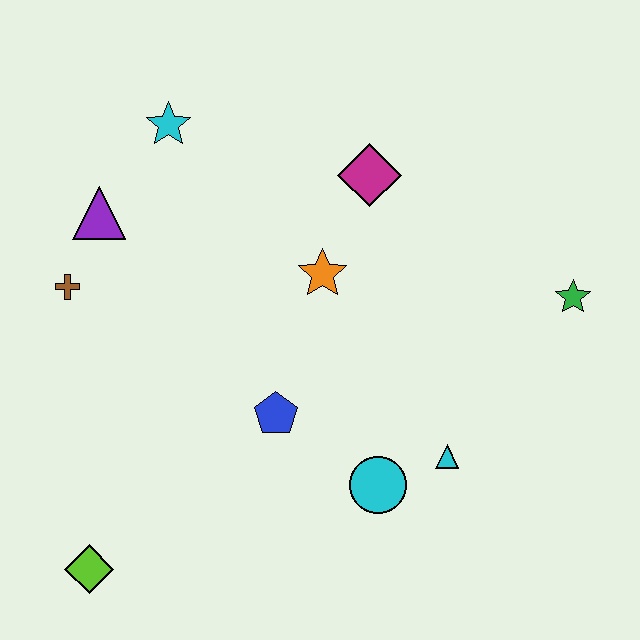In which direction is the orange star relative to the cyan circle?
The orange star is above the cyan circle.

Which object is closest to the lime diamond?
The blue pentagon is closest to the lime diamond.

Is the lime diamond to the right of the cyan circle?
No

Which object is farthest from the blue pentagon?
The green star is farthest from the blue pentagon.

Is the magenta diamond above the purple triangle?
Yes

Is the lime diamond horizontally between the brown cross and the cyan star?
Yes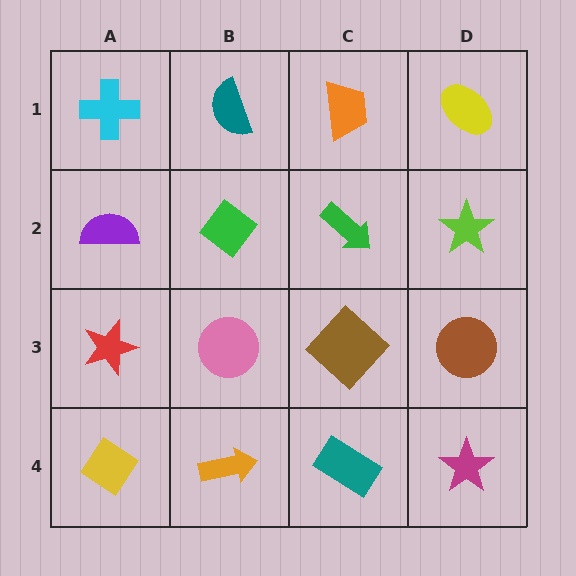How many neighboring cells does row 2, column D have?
3.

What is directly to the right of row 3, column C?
A brown circle.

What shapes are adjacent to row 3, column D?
A lime star (row 2, column D), a magenta star (row 4, column D), a brown diamond (row 3, column C).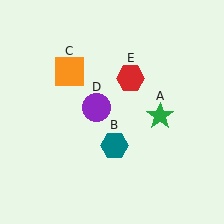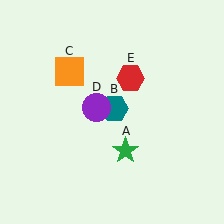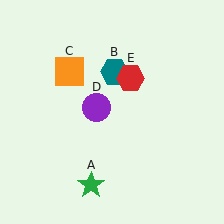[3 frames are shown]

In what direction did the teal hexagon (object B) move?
The teal hexagon (object B) moved up.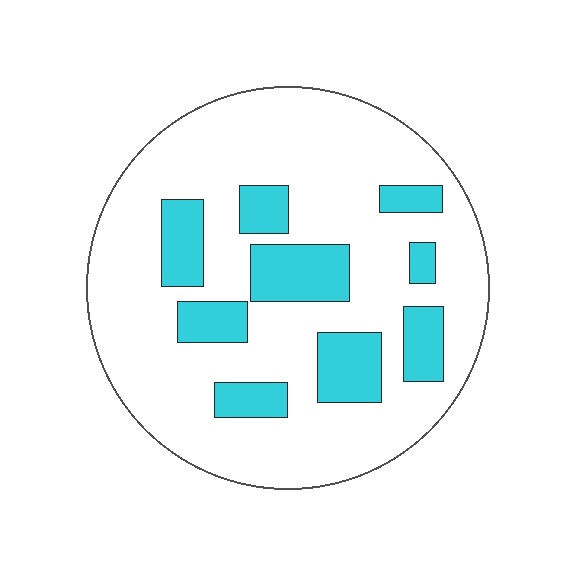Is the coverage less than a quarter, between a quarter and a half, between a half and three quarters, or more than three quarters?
Less than a quarter.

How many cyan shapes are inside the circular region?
9.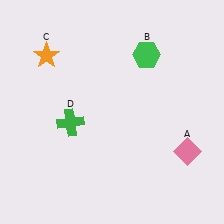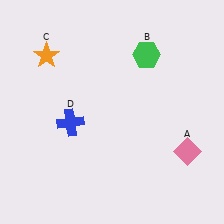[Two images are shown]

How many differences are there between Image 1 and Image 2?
There is 1 difference between the two images.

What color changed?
The cross (D) changed from green in Image 1 to blue in Image 2.